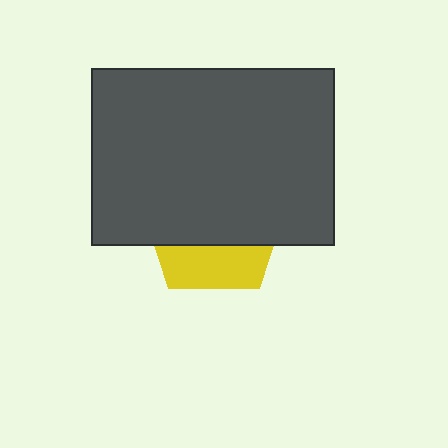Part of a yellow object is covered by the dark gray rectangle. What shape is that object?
It is a pentagon.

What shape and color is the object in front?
The object in front is a dark gray rectangle.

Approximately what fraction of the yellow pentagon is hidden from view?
Roughly 68% of the yellow pentagon is hidden behind the dark gray rectangle.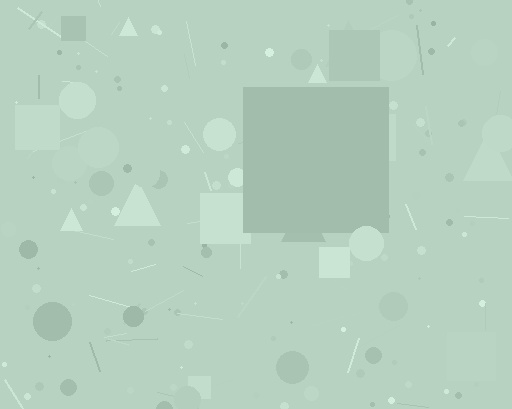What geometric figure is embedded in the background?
A square is embedded in the background.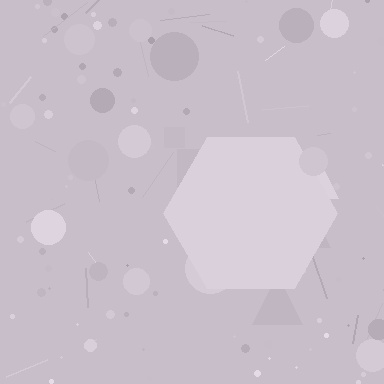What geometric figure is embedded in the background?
A hexagon is embedded in the background.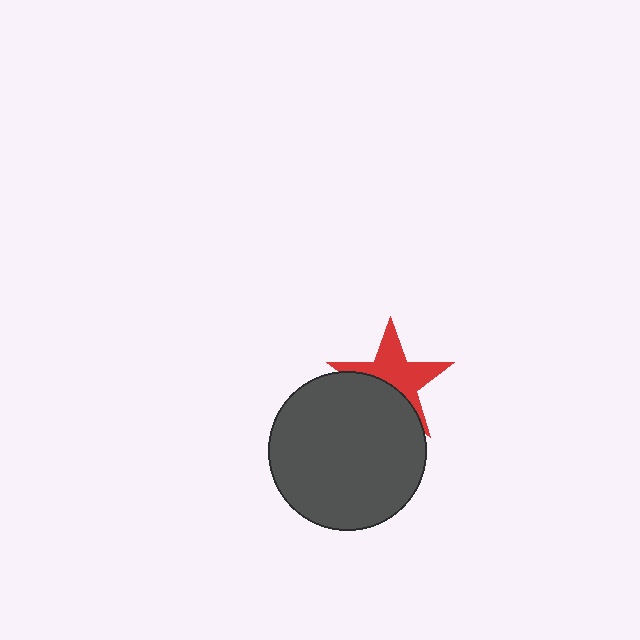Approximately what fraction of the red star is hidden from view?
Roughly 42% of the red star is hidden behind the dark gray circle.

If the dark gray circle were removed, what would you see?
You would see the complete red star.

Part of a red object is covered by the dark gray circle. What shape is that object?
It is a star.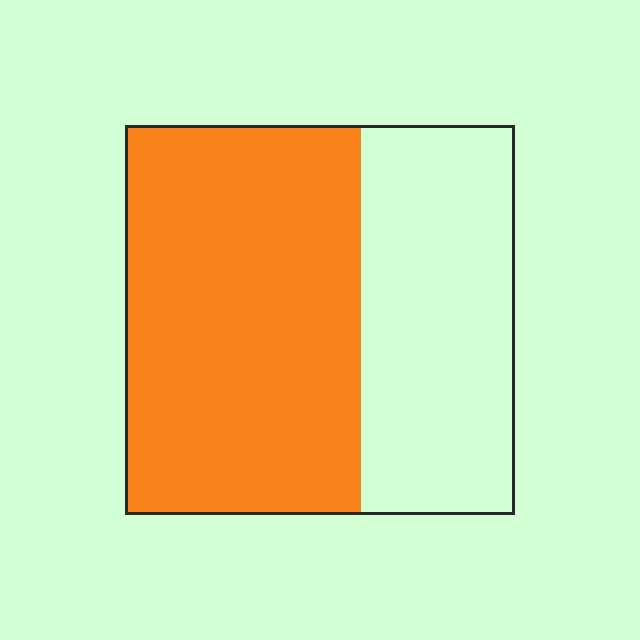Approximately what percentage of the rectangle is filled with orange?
Approximately 60%.